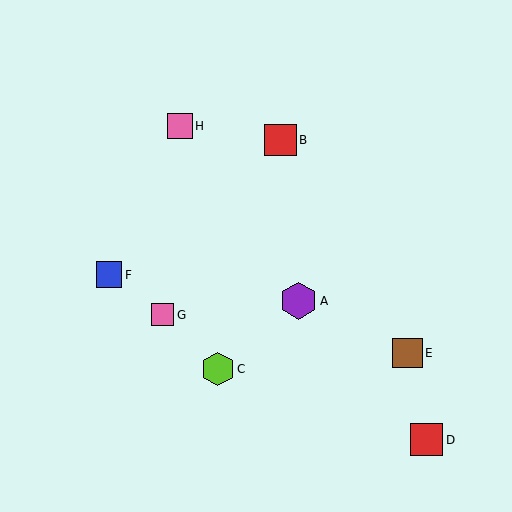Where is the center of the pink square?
The center of the pink square is at (163, 315).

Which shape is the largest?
The purple hexagon (labeled A) is the largest.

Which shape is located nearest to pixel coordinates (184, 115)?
The pink square (labeled H) at (180, 126) is nearest to that location.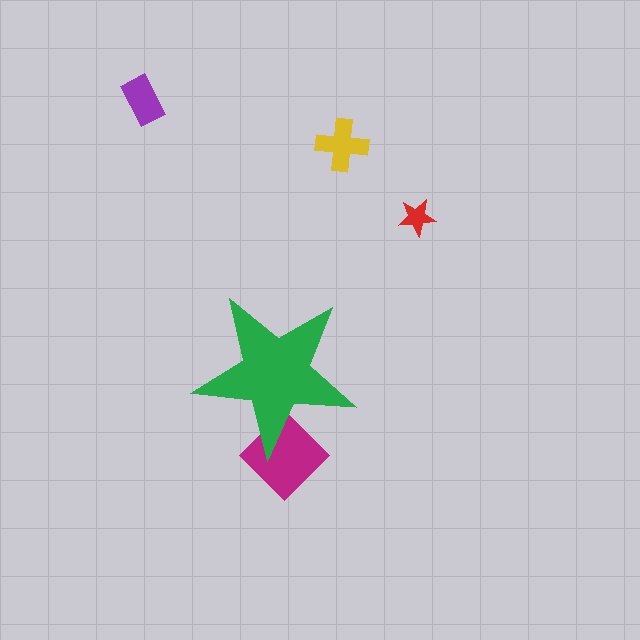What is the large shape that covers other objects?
A green star.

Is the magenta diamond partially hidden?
Yes, the magenta diamond is partially hidden behind the green star.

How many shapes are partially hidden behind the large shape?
1 shape is partially hidden.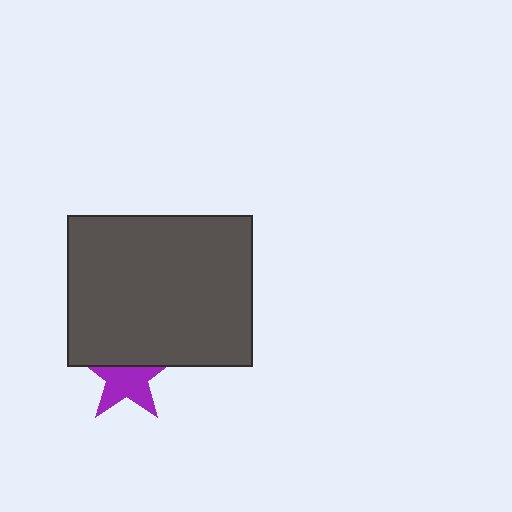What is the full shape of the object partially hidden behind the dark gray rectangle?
The partially hidden object is a purple star.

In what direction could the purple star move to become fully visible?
The purple star could move down. That would shift it out from behind the dark gray rectangle entirely.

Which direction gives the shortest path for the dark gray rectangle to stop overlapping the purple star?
Moving up gives the shortest separation.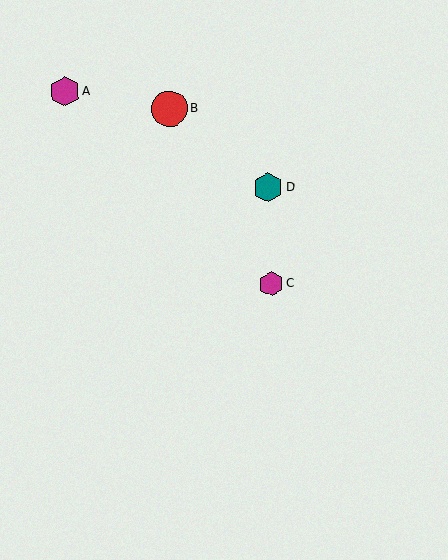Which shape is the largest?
The red circle (labeled B) is the largest.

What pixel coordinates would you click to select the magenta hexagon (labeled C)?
Click at (271, 283) to select the magenta hexagon C.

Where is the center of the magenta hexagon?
The center of the magenta hexagon is at (271, 283).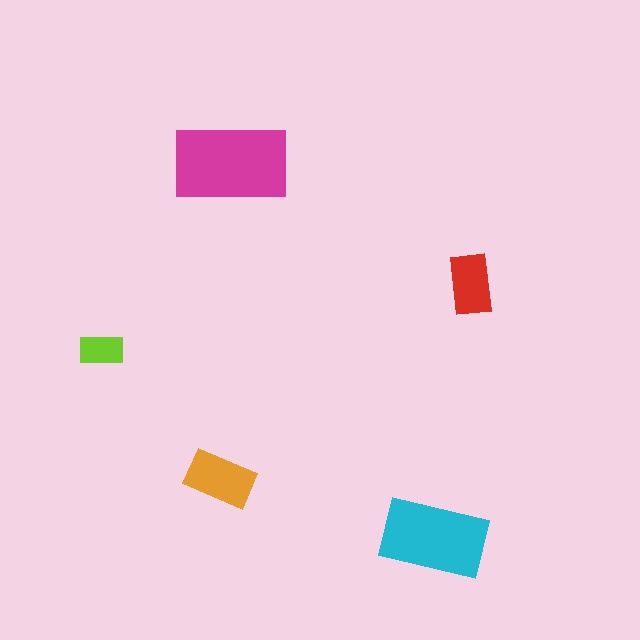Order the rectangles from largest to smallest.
the magenta one, the cyan one, the orange one, the red one, the lime one.